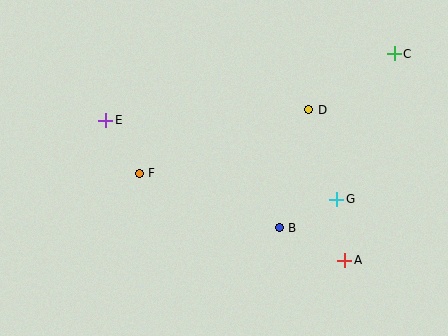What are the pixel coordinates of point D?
Point D is at (309, 110).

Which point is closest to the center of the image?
Point B at (279, 228) is closest to the center.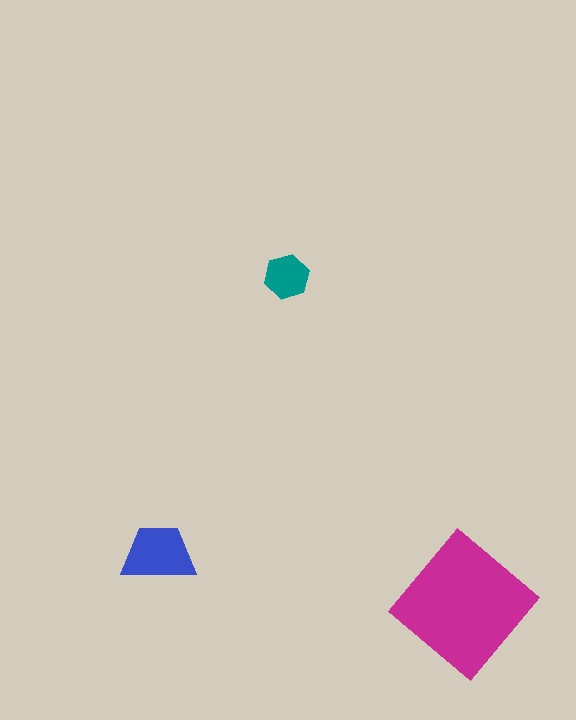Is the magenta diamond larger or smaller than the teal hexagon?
Larger.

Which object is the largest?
The magenta diamond.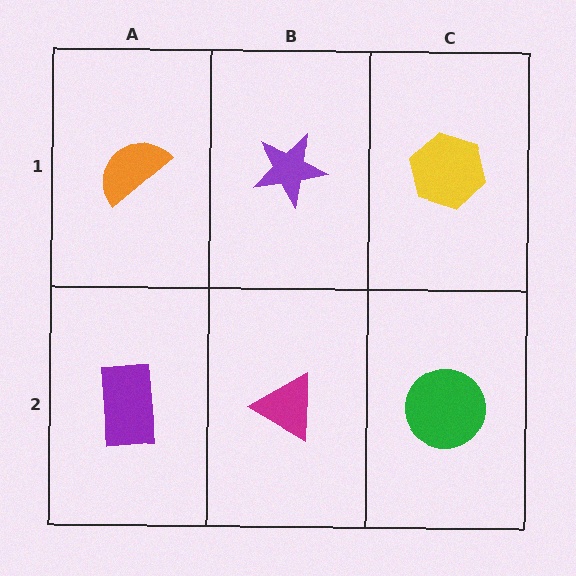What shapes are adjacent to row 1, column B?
A magenta triangle (row 2, column B), an orange semicircle (row 1, column A), a yellow hexagon (row 1, column C).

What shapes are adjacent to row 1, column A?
A purple rectangle (row 2, column A), a purple star (row 1, column B).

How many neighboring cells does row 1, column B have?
3.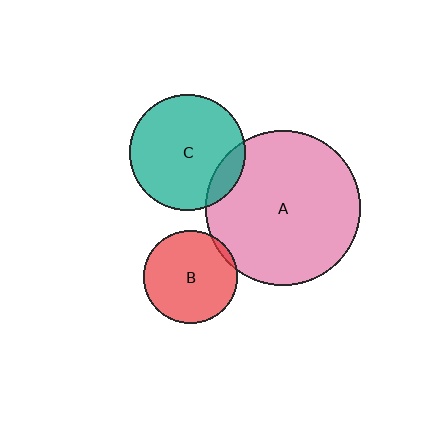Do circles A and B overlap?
Yes.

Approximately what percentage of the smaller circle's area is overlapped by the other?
Approximately 5%.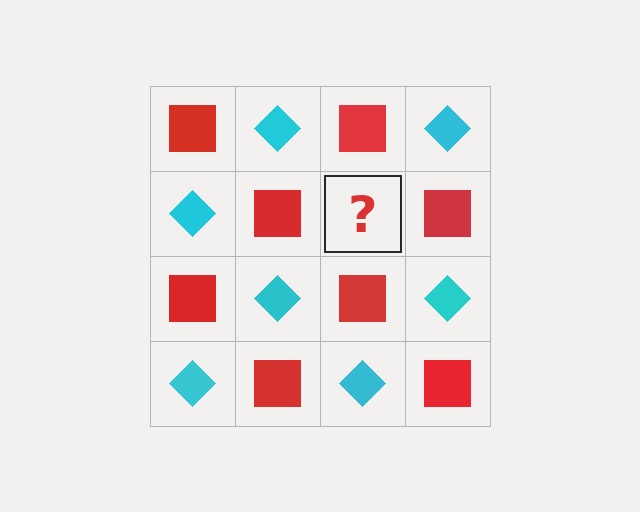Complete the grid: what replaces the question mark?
The question mark should be replaced with a cyan diamond.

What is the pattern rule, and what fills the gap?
The rule is that it alternates red square and cyan diamond in a checkerboard pattern. The gap should be filled with a cyan diamond.